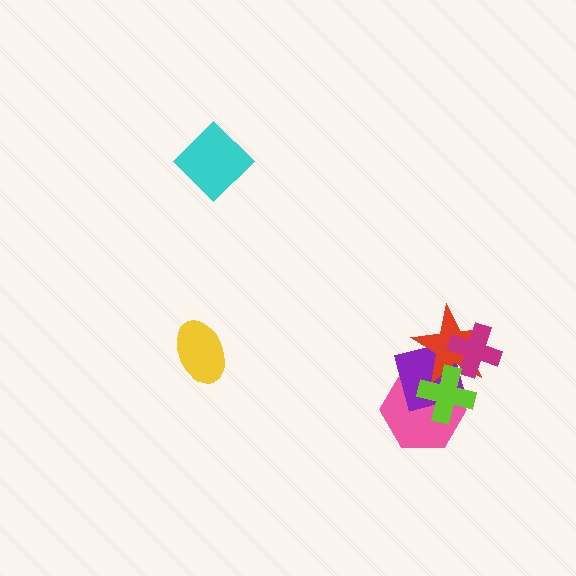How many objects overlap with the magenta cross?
2 objects overlap with the magenta cross.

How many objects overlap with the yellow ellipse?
0 objects overlap with the yellow ellipse.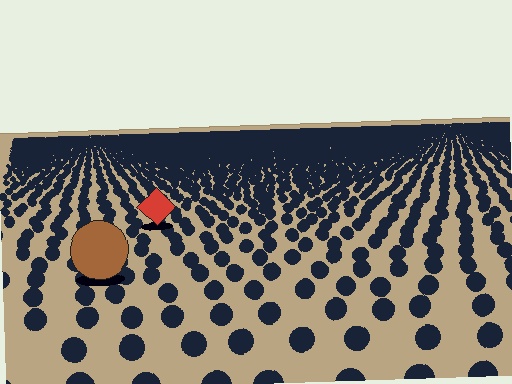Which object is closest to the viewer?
The brown circle is closest. The texture marks near it are larger and more spread out.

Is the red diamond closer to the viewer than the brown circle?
No. The brown circle is closer — you can tell from the texture gradient: the ground texture is coarser near it.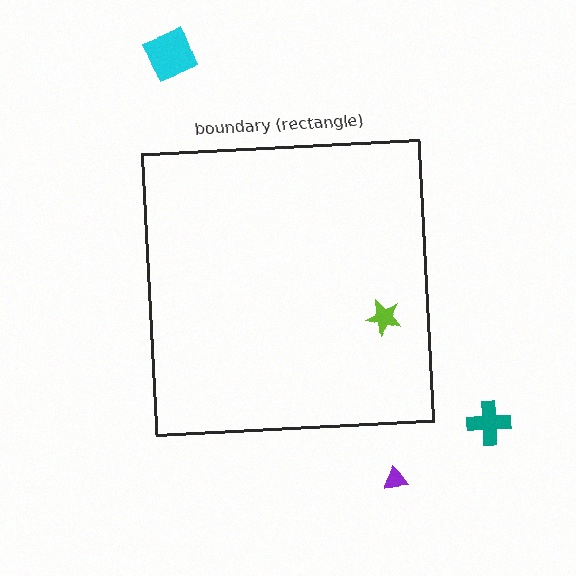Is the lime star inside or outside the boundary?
Inside.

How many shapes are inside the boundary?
1 inside, 3 outside.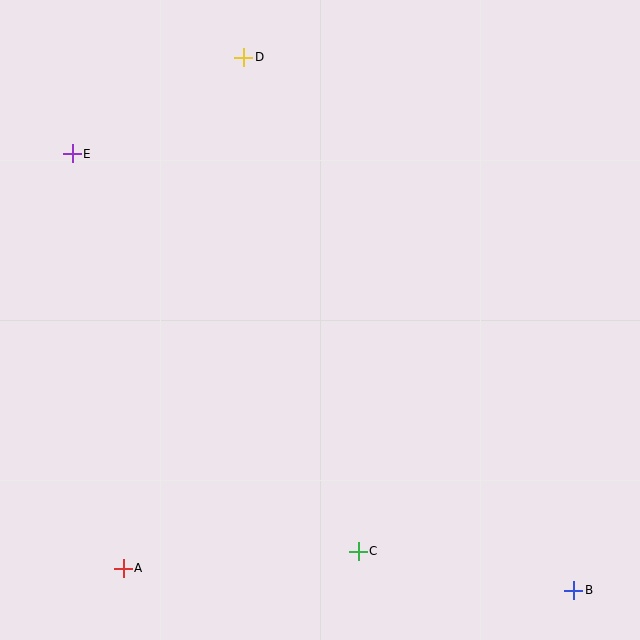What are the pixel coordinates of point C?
Point C is at (358, 551).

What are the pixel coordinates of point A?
Point A is at (123, 568).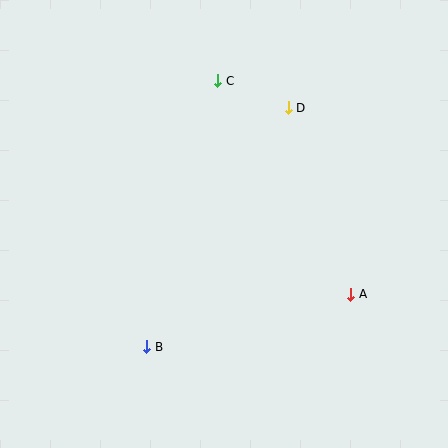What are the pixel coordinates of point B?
Point B is at (147, 347).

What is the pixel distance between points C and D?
The distance between C and D is 76 pixels.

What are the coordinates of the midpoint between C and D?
The midpoint between C and D is at (253, 94).